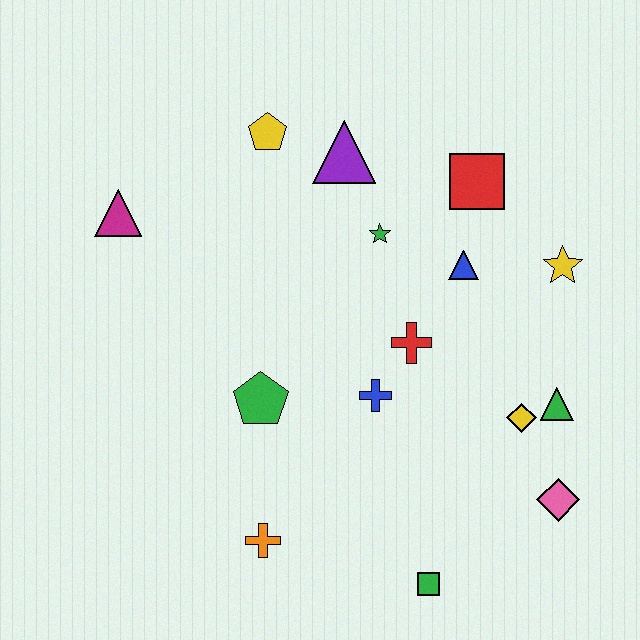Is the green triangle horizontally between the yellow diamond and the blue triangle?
No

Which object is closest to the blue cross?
The red cross is closest to the blue cross.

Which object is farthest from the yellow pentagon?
The green square is farthest from the yellow pentagon.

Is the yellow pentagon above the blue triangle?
Yes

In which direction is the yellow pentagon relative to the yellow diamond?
The yellow pentagon is above the yellow diamond.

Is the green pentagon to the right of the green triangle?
No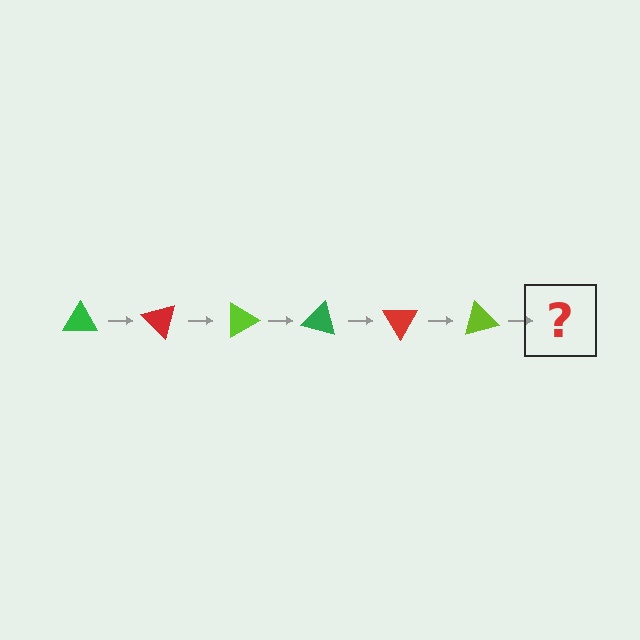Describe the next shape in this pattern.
It should be a green triangle, rotated 270 degrees from the start.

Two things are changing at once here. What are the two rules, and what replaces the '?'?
The two rules are that it rotates 45 degrees each step and the color cycles through green, red, and lime. The '?' should be a green triangle, rotated 270 degrees from the start.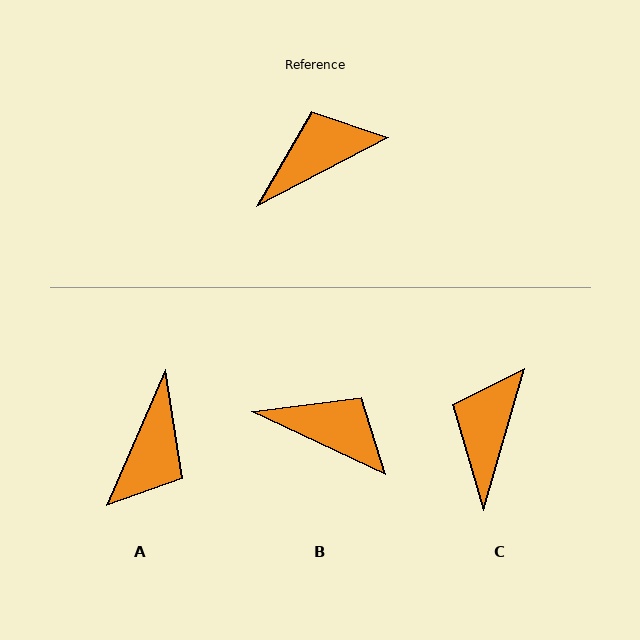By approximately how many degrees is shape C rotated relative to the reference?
Approximately 46 degrees counter-clockwise.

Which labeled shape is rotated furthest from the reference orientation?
A, about 141 degrees away.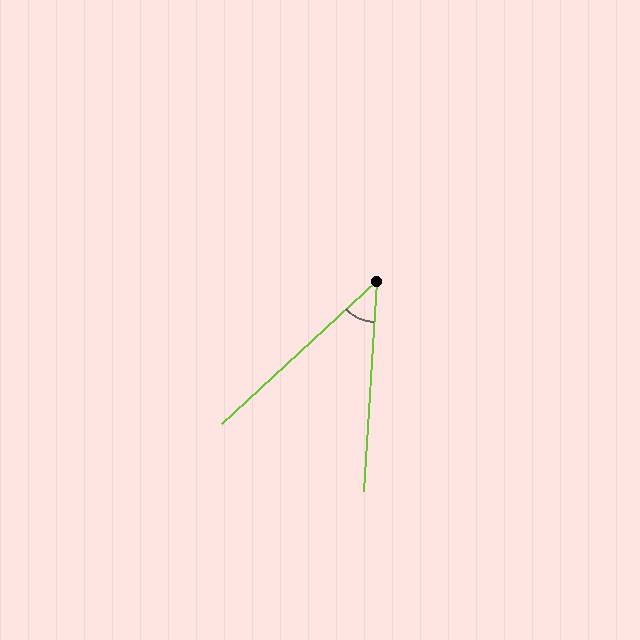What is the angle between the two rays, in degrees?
Approximately 44 degrees.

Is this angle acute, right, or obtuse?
It is acute.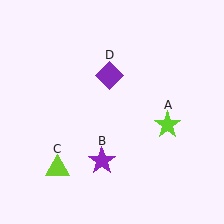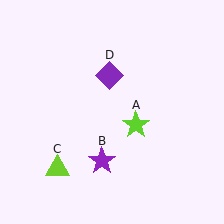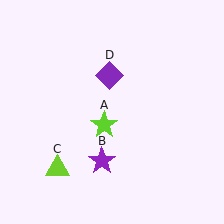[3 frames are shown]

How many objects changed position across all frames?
1 object changed position: lime star (object A).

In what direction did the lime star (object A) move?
The lime star (object A) moved left.